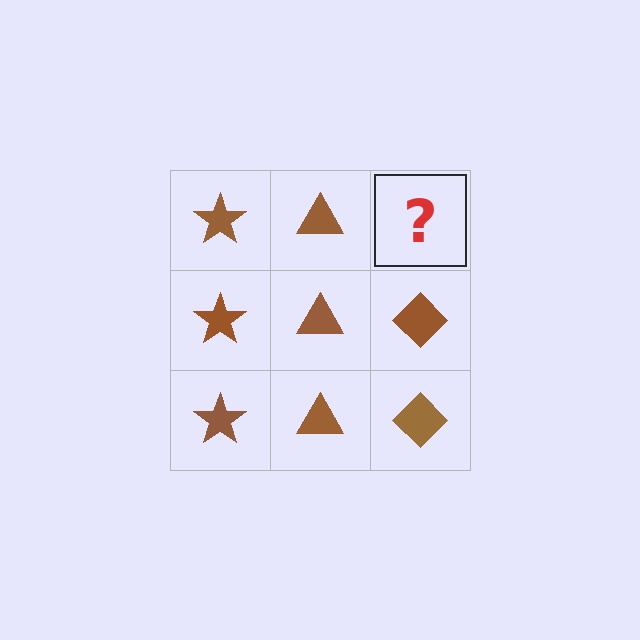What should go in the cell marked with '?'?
The missing cell should contain a brown diamond.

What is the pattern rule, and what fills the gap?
The rule is that each column has a consistent shape. The gap should be filled with a brown diamond.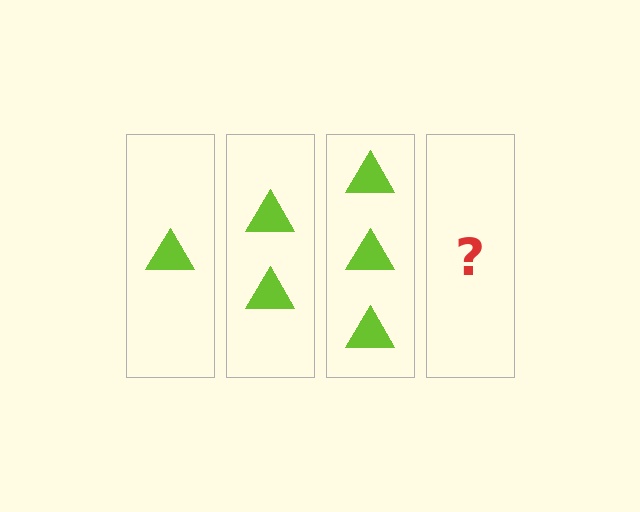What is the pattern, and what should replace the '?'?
The pattern is that each step adds one more triangle. The '?' should be 4 triangles.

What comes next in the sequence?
The next element should be 4 triangles.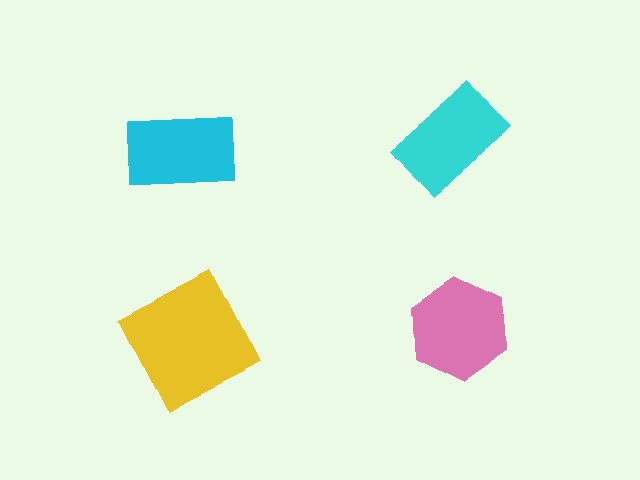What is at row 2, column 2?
A pink hexagon.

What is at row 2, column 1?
A yellow square.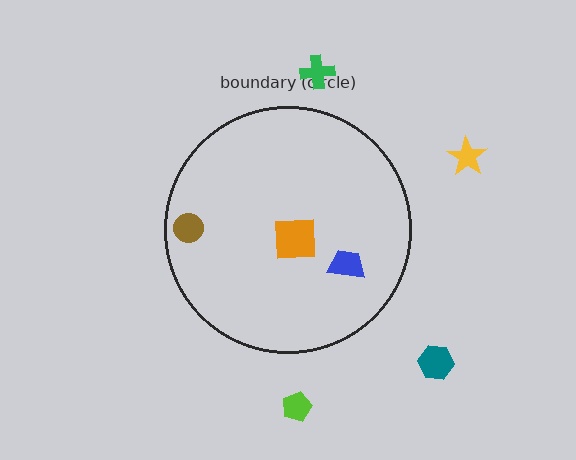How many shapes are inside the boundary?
3 inside, 4 outside.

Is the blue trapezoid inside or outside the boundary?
Inside.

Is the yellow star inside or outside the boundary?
Outside.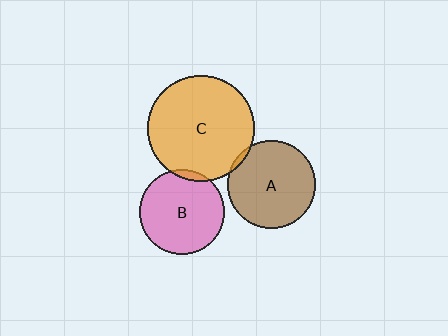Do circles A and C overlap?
Yes.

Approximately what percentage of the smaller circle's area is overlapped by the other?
Approximately 5%.